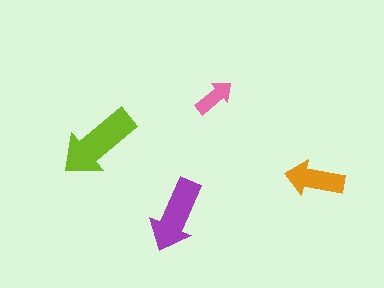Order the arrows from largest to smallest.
the lime one, the purple one, the orange one, the pink one.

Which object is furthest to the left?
The lime arrow is leftmost.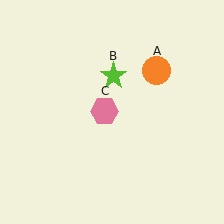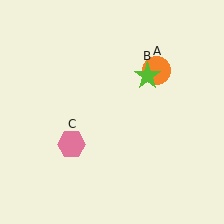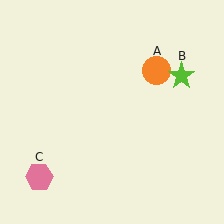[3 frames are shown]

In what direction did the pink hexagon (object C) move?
The pink hexagon (object C) moved down and to the left.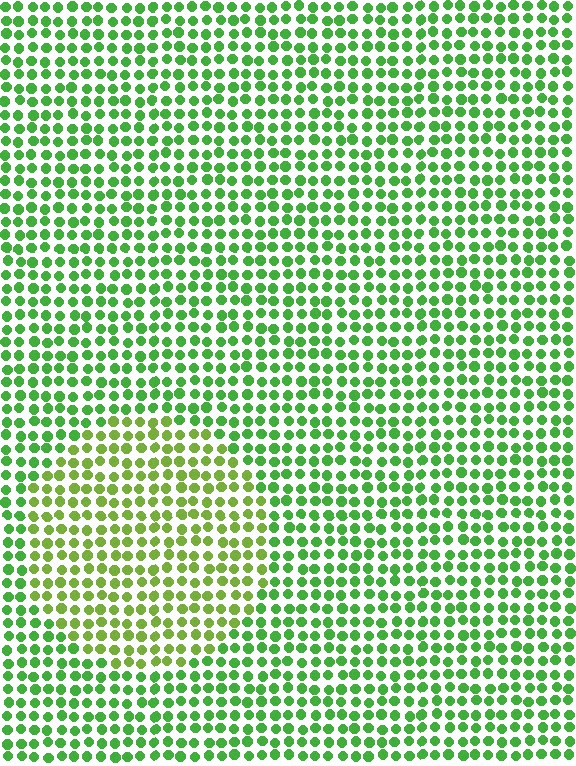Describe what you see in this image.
The image is filled with small green elements in a uniform arrangement. A circle-shaped region is visible where the elements are tinted to a slightly different hue, forming a subtle color boundary.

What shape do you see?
I see a circle.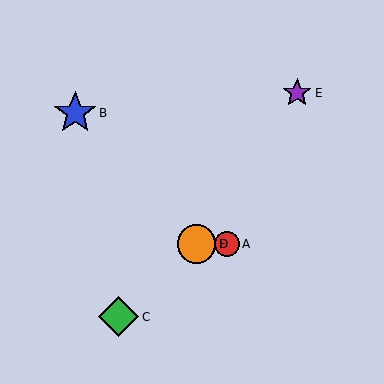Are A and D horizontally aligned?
Yes, both are at y≈244.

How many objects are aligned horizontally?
3 objects (A, D, F) are aligned horizontally.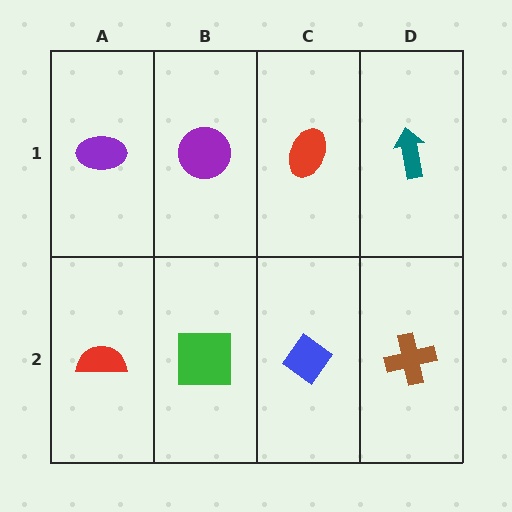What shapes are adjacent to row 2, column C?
A red ellipse (row 1, column C), a green square (row 2, column B), a brown cross (row 2, column D).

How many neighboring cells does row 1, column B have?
3.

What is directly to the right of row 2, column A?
A green square.